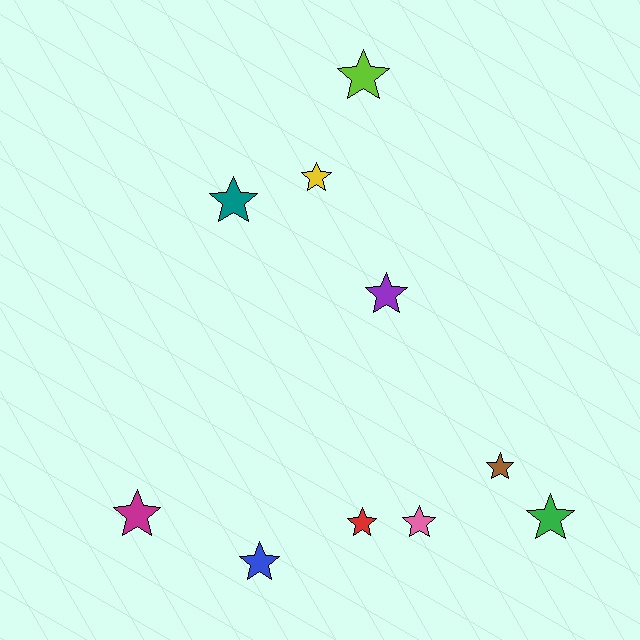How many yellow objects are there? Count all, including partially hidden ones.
There is 1 yellow object.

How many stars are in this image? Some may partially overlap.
There are 10 stars.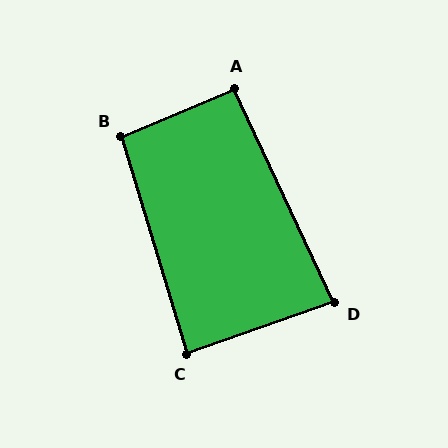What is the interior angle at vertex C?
Approximately 88 degrees (approximately right).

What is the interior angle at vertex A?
Approximately 92 degrees (approximately right).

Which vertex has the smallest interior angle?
D, at approximately 84 degrees.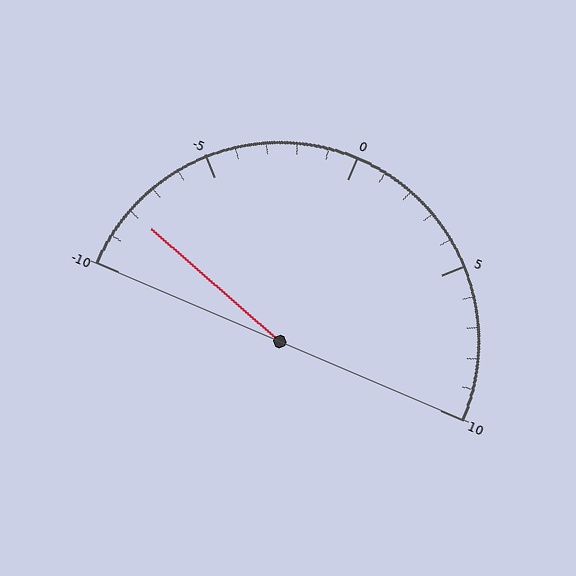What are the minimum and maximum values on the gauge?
The gauge ranges from -10 to 10.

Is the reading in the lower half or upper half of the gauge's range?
The reading is in the lower half of the range (-10 to 10).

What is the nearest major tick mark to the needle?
The nearest major tick mark is -10.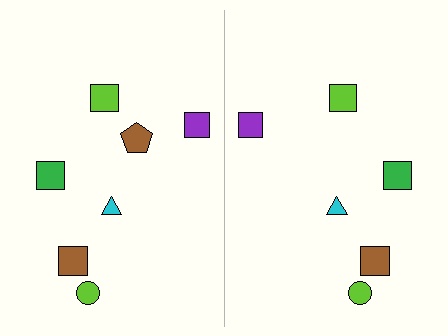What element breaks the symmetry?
A brown pentagon is missing from the right side.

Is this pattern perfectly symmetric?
No, the pattern is not perfectly symmetric. A brown pentagon is missing from the right side.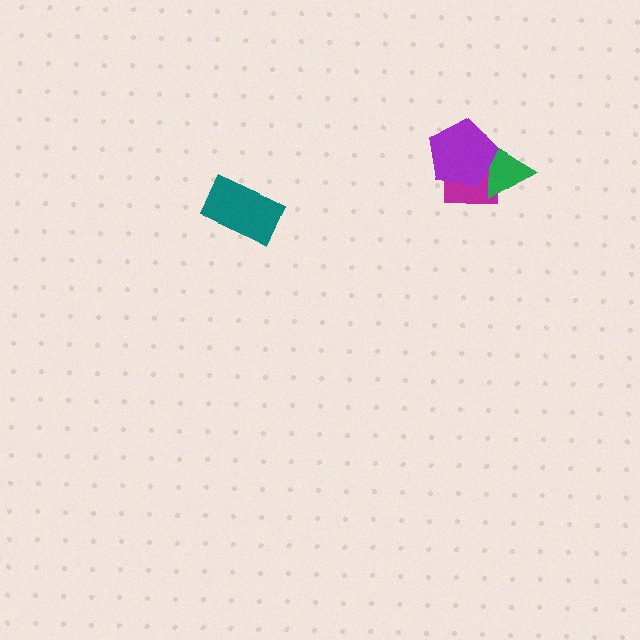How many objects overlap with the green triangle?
2 objects overlap with the green triangle.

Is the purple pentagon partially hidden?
No, no other shape covers it.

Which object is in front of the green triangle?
The purple pentagon is in front of the green triangle.